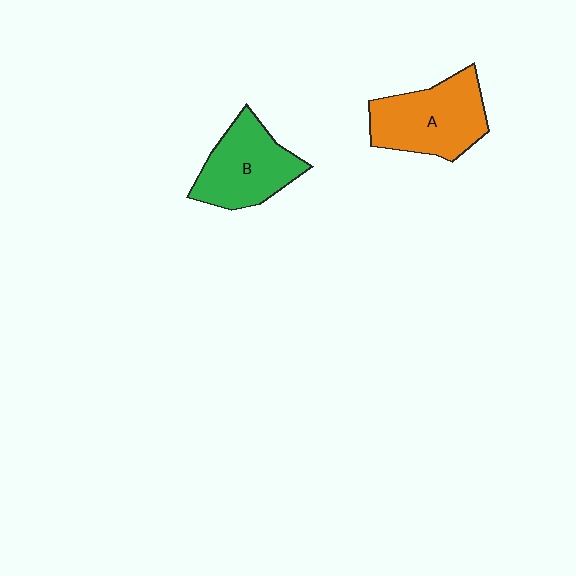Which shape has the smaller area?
Shape B (green).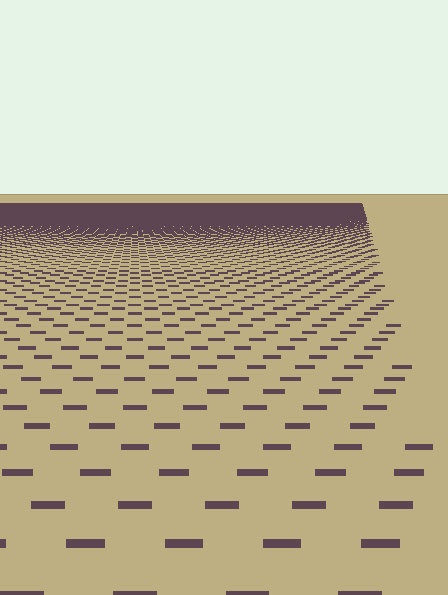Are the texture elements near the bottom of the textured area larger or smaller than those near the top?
Larger. Near the bottom, elements are closer to the viewer and appear at a bigger on-screen size.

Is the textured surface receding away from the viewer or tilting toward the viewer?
The surface is receding away from the viewer. Texture elements get smaller and denser toward the top.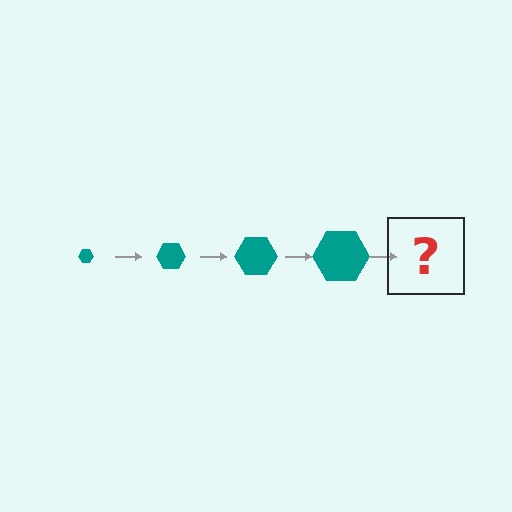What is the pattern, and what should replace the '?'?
The pattern is that the hexagon gets progressively larger each step. The '?' should be a teal hexagon, larger than the previous one.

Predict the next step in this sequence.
The next step is a teal hexagon, larger than the previous one.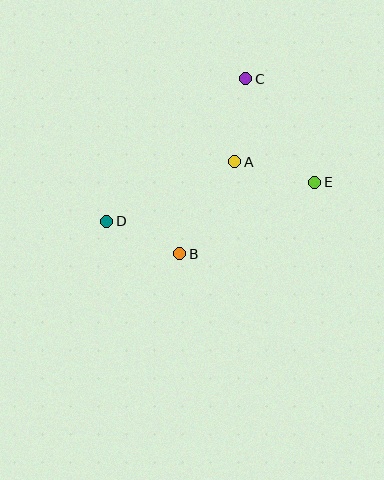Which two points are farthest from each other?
Points D and E are farthest from each other.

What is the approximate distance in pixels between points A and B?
The distance between A and B is approximately 107 pixels.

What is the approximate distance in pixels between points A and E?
The distance between A and E is approximately 83 pixels.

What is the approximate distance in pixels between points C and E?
The distance between C and E is approximately 124 pixels.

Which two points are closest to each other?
Points B and D are closest to each other.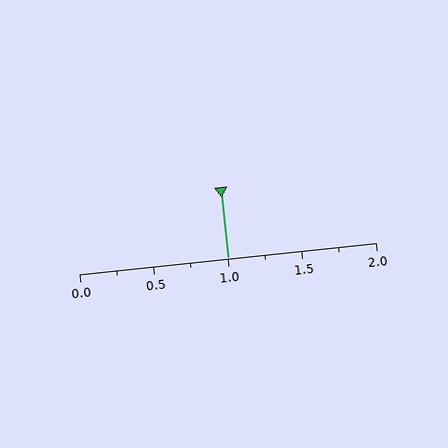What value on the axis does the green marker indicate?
The marker indicates approximately 1.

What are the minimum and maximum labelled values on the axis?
The axis runs from 0.0 to 2.0.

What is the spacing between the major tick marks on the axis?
The major ticks are spaced 0.5 apart.